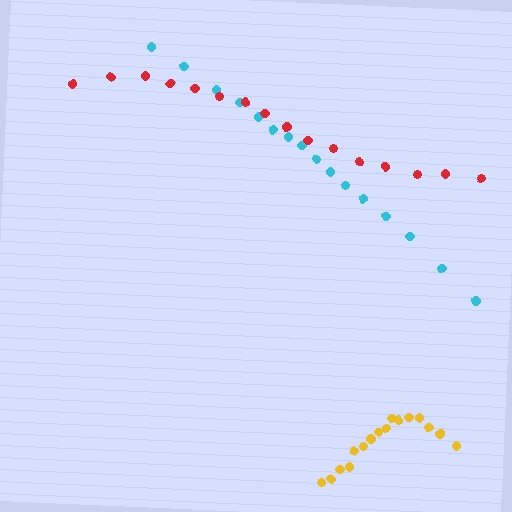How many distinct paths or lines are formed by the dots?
There are 3 distinct paths.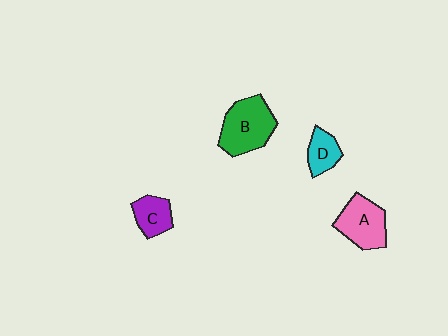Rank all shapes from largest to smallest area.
From largest to smallest: B (green), A (pink), C (purple), D (cyan).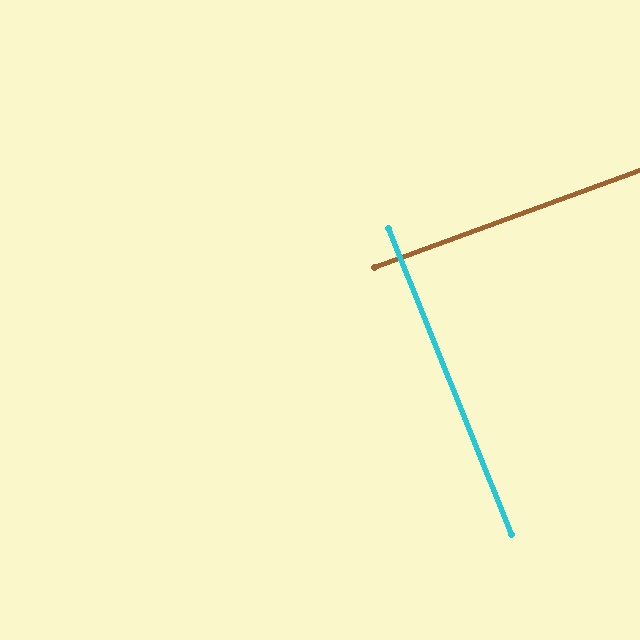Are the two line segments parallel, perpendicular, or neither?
Perpendicular — they meet at approximately 88°.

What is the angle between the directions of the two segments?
Approximately 88 degrees.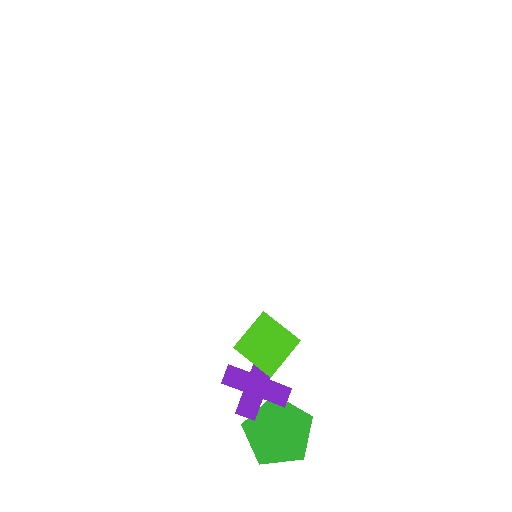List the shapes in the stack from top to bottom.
From top to bottom: the lime diamond, the purple cross, the green pentagon.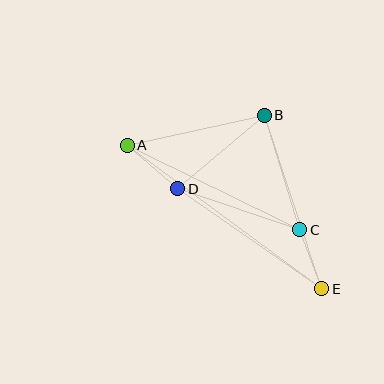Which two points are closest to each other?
Points C and E are closest to each other.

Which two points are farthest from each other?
Points A and E are farthest from each other.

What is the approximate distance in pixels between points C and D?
The distance between C and D is approximately 129 pixels.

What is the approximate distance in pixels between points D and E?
The distance between D and E is approximately 176 pixels.